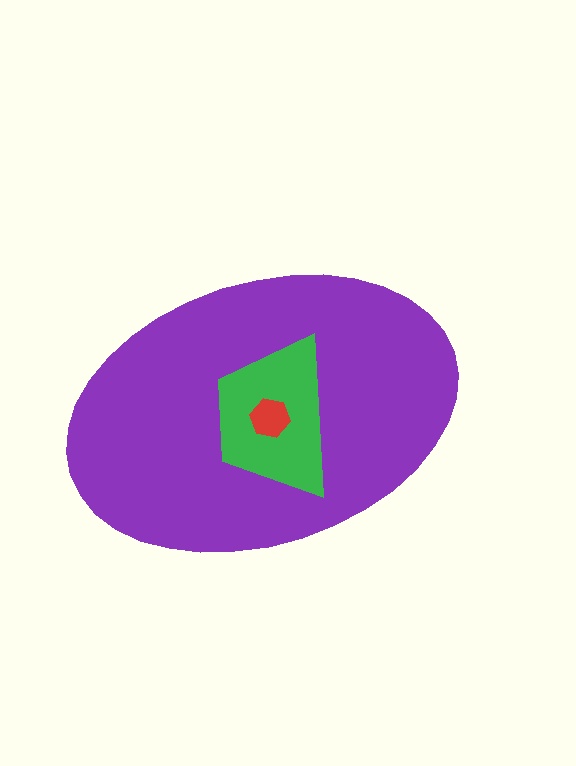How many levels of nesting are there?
3.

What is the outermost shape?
The purple ellipse.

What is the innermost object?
The red hexagon.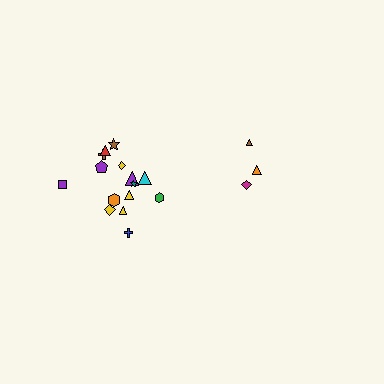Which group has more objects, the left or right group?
The left group.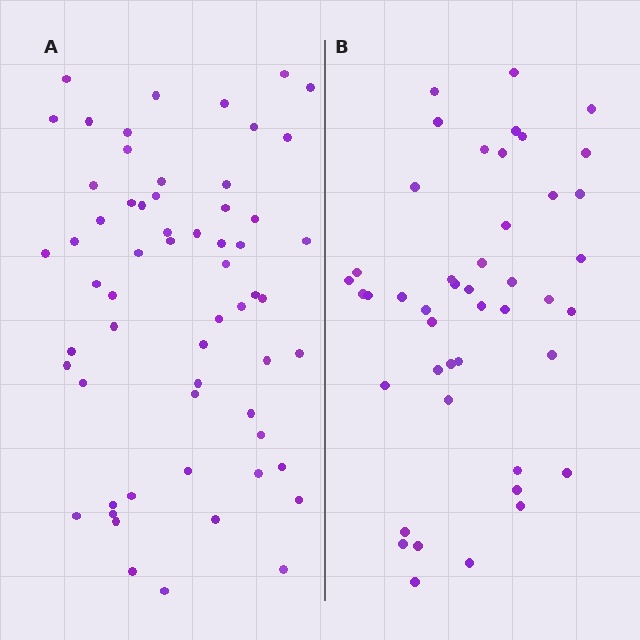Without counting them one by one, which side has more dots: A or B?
Region A (the left region) has more dots.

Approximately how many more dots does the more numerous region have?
Region A has approximately 15 more dots than region B.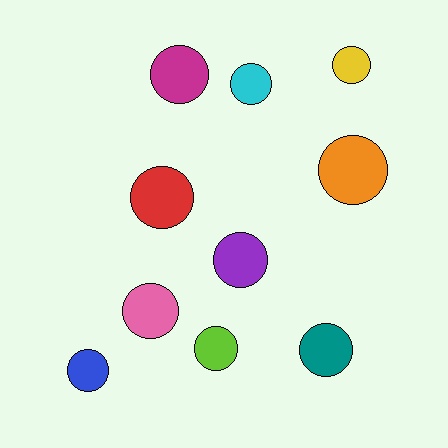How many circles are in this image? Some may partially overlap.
There are 10 circles.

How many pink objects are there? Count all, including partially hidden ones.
There is 1 pink object.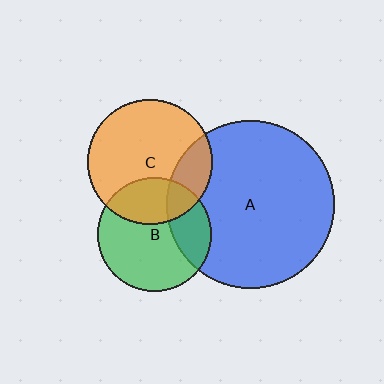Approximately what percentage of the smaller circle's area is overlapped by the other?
Approximately 25%.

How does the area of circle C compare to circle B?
Approximately 1.2 times.